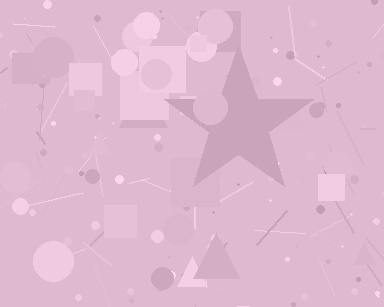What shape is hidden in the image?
A star is hidden in the image.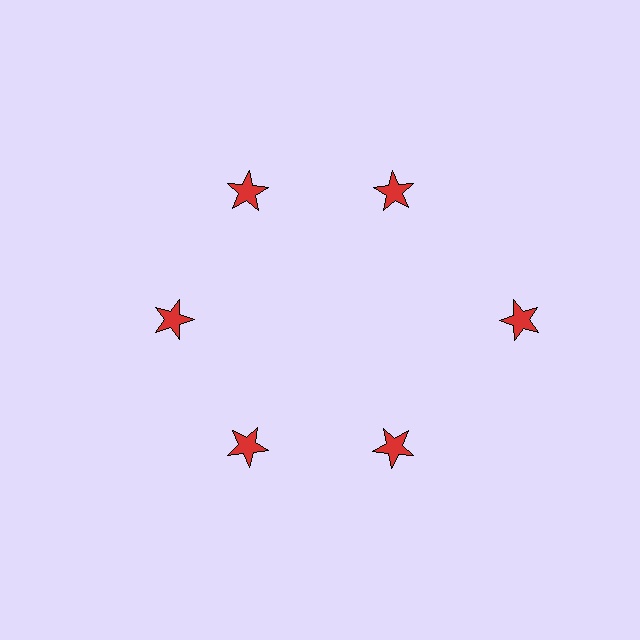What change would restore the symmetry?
The symmetry would be restored by moving it inward, back onto the ring so that all 6 stars sit at equal angles and equal distance from the center.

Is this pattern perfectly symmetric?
No. The 6 red stars are arranged in a ring, but one element near the 3 o'clock position is pushed outward from the center, breaking the 6-fold rotational symmetry.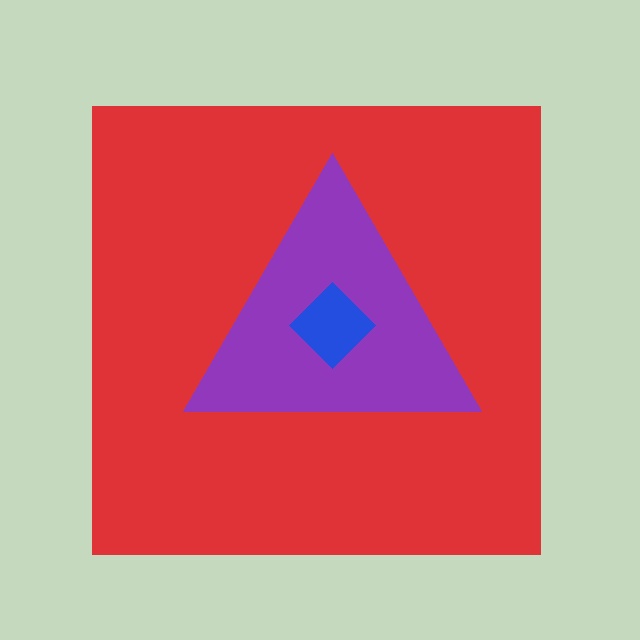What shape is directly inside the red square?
The purple triangle.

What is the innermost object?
The blue diamond.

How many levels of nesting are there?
3.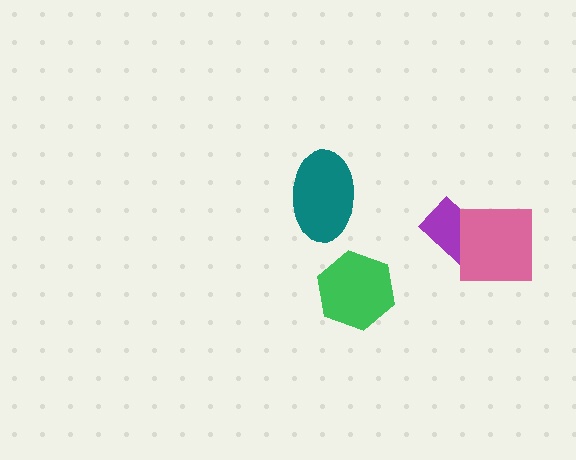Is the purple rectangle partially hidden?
Yes, it is partially covered by another shape.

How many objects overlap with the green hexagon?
0 objects overlap with the green hexagon.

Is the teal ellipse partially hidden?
No, no other shape covers it.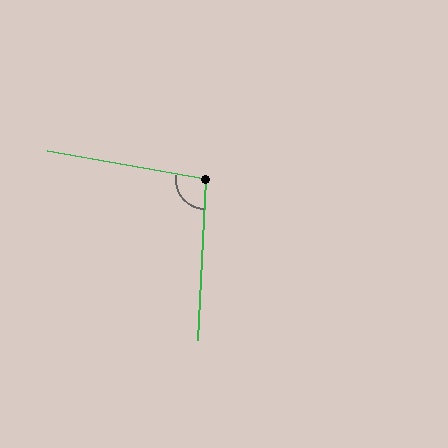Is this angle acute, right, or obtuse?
It is obtuse.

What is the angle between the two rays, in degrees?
Approximately 97 degrees.